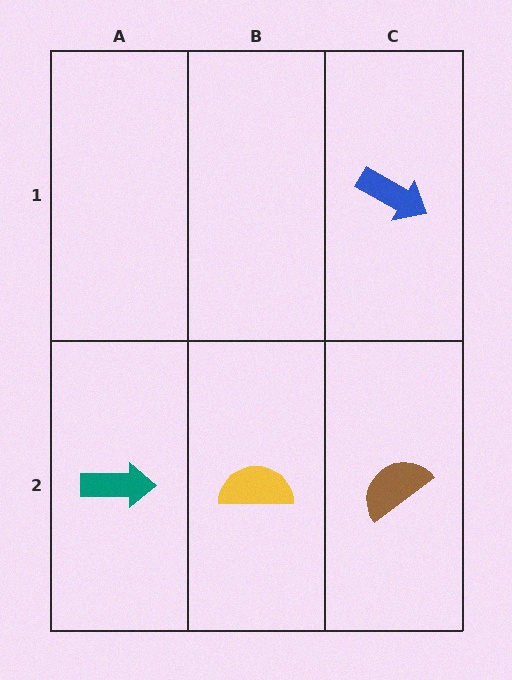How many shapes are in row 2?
3 shapes.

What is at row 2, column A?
A teal arrow.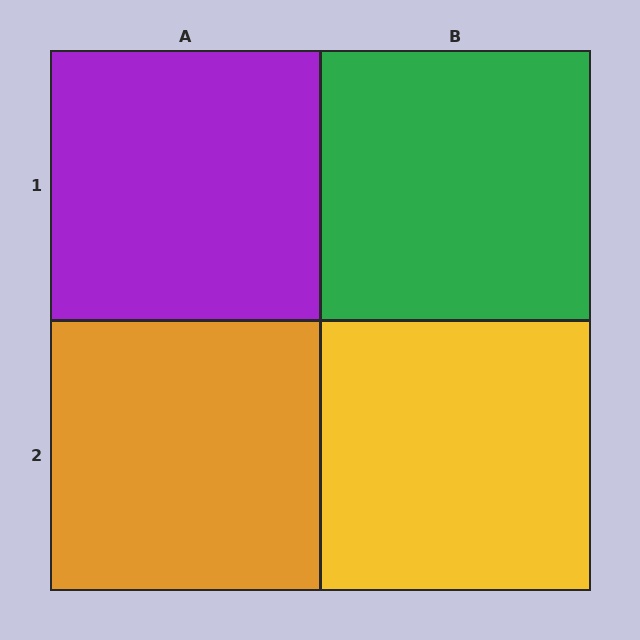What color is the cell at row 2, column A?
Orange.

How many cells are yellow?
1 cell is yellow.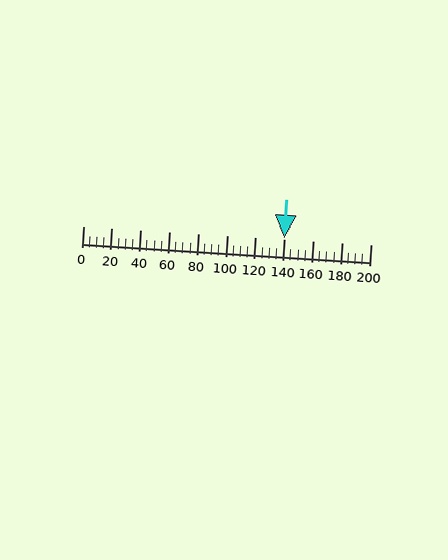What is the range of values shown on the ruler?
The ruler shows values from 0 to 200.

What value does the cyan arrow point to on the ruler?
The cyan arrow points to approximately 140.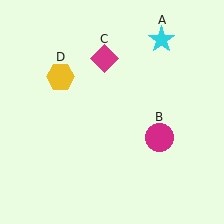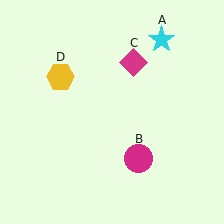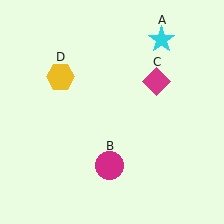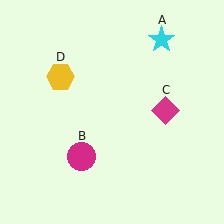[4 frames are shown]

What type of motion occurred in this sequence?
The magenta circle (object B), magenta diamond (object C) rotated clockwise around the center of the scene.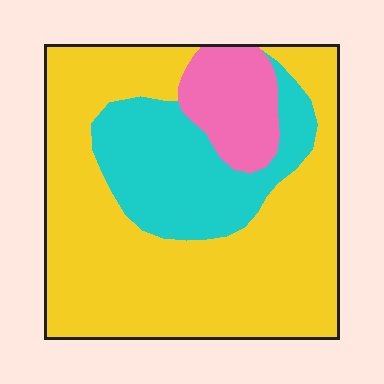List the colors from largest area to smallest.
From largest to smallest: yellow, cyan, pink.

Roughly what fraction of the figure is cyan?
Cyan covers 23% of the figure.